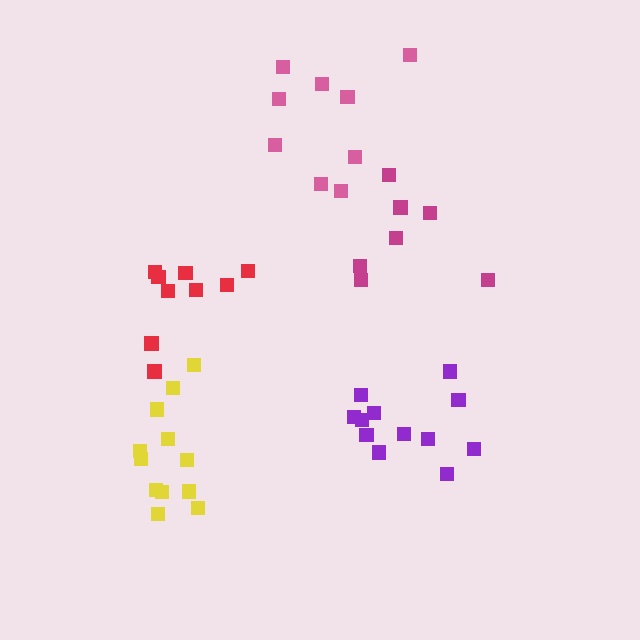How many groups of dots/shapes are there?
There are 5 groups.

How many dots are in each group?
Group 1: 12 dots, Group 2: 7 dots, Group 3: 9 dots, Group 4: 12 dots, Group 5: 9 dots (49 total).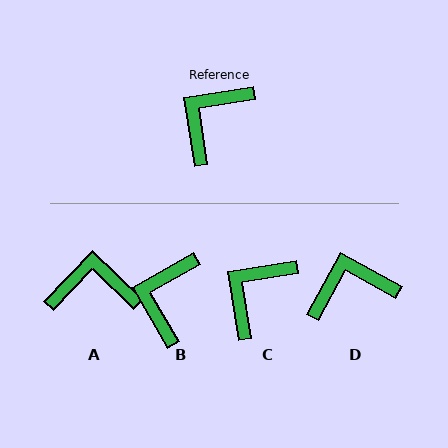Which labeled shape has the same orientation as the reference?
C.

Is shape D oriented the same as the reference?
No, it is off by about 38 degrees.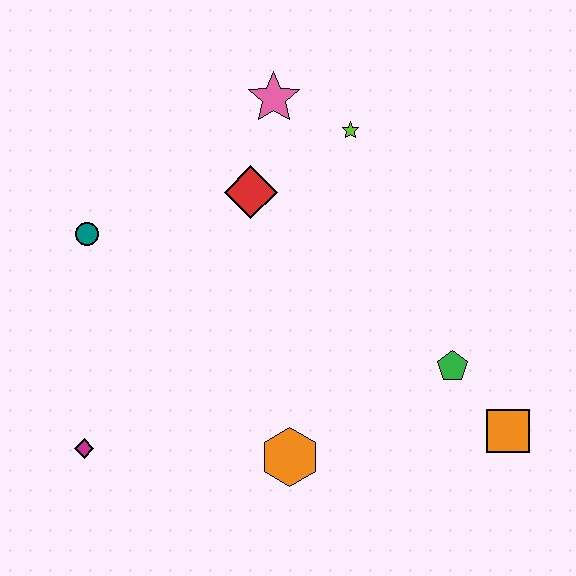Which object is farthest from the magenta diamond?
The orange square is farthest from the magenta diamond.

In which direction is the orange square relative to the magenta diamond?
The orange square is to the right of the magenta diamond.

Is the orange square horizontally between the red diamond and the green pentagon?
No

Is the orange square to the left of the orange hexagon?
No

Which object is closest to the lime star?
The pink star is closest to the lime star.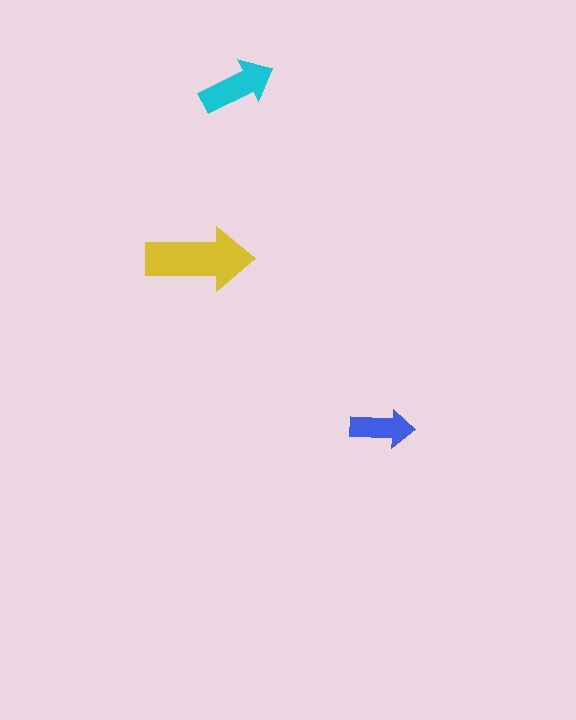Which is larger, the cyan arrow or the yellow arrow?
The yellow one.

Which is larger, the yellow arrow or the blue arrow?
The yellow one.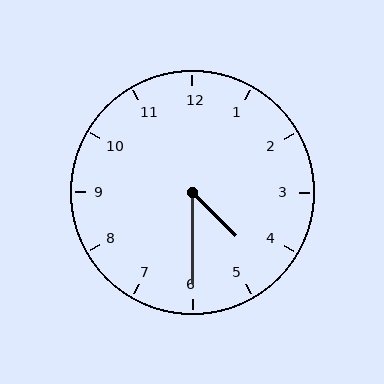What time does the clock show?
4:30.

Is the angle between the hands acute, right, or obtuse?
It is acute.